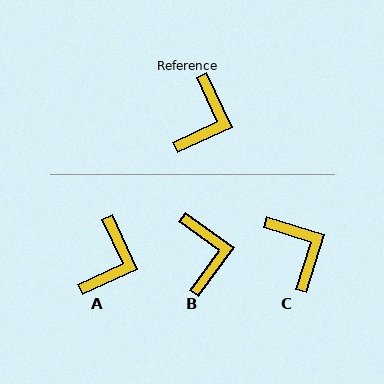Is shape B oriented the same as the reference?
No, it is off by about 29 degrees.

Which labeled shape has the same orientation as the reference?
A.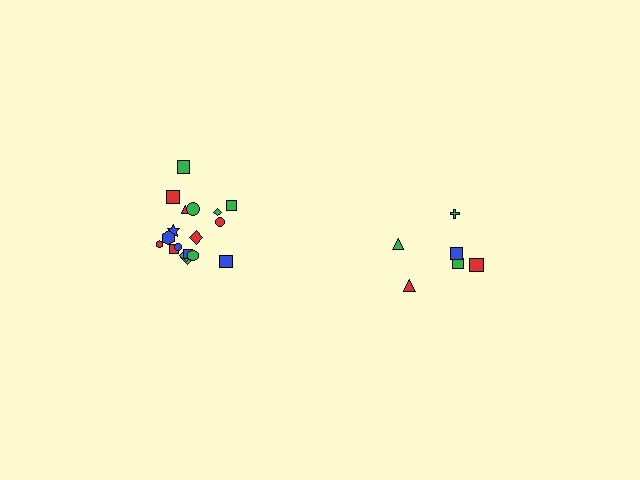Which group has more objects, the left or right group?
The left group.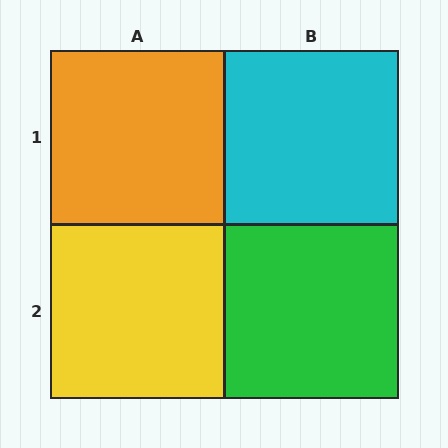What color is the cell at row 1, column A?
Orange.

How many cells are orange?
1 cell is orange.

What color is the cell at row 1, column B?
Cyan.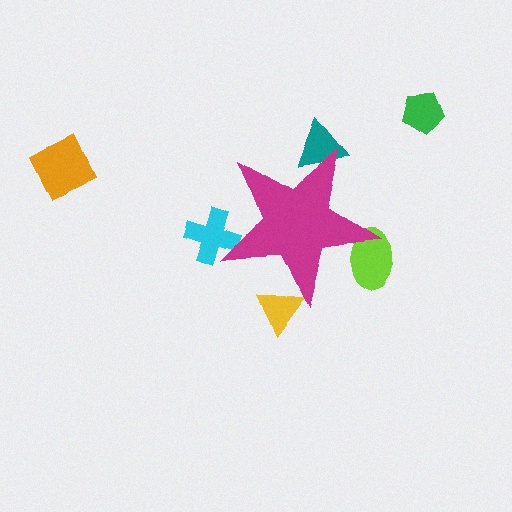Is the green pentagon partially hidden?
No, the green pentagon is fully visible.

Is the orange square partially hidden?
No, the orange square is fully visible.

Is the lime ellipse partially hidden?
Yes, the lime ellipse is partially hidden behind the magenta star.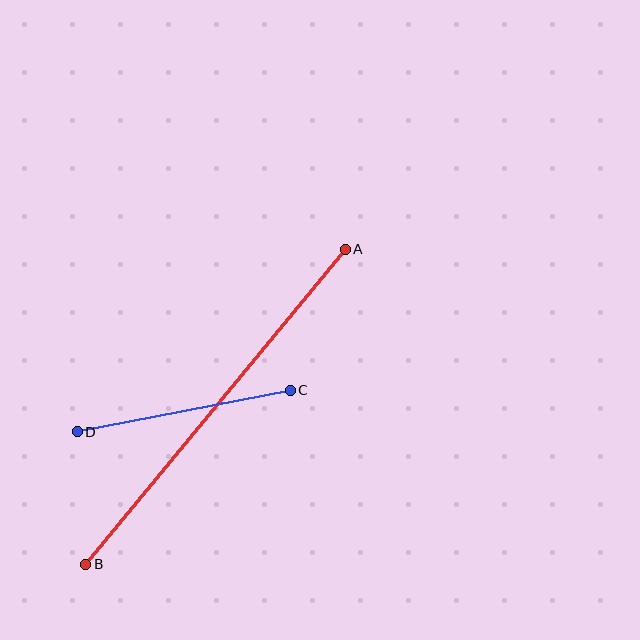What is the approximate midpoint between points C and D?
The midpoint is at approximately (184, 411) pixels.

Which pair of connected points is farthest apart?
Points A and B are farthest apart.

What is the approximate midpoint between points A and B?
The midpoint is at approximately (215, 407) pixels.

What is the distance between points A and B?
The distance is approximately 408 pixels.